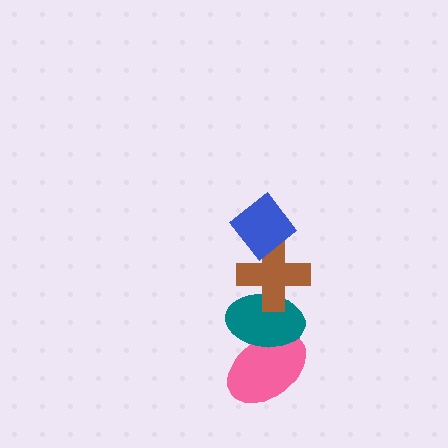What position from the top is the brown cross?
The brown cross is 2nd from the top.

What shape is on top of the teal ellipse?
The brown cross is on top of the teal ellipse.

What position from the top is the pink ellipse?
The pink ellipse is 4th from the top.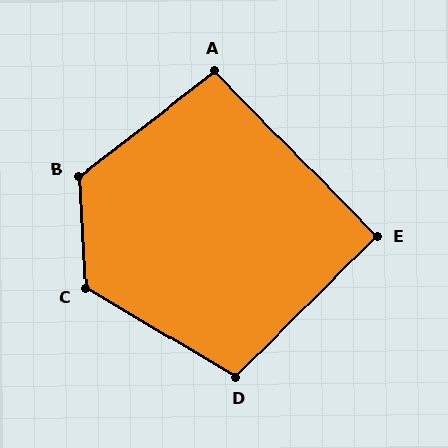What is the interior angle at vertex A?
Approximately 97 degrees (obtuse).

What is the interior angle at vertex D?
Approximately 105 degrees (obtuse).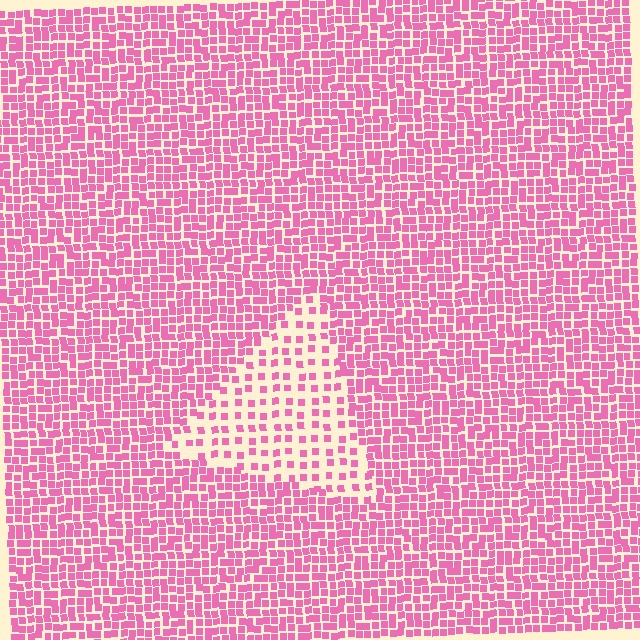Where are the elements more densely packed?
The elements are more densely packed outside the triangle boundary.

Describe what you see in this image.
The image contains small pink elements arranged at two different densities. A triangle-shaped region is visible where the elements are less densely packed than the surrounding area.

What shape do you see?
I see a triangle.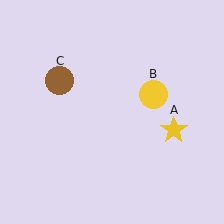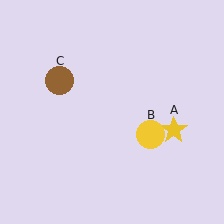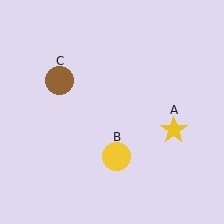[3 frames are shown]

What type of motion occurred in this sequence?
The yellow circle (object B) rotated clockwise around the center of the scene.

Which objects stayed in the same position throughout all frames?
Yellow star (object A) and brown circle (object C) remained stationary.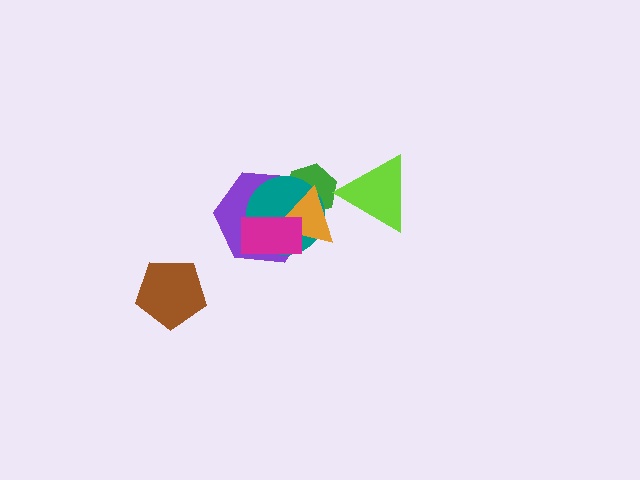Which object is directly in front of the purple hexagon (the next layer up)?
The teal circle is directly in front of the purple hexagon.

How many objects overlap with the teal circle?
4 objects overlap with the teal circle.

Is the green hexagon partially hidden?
Yes, it is partially covered by another shape.